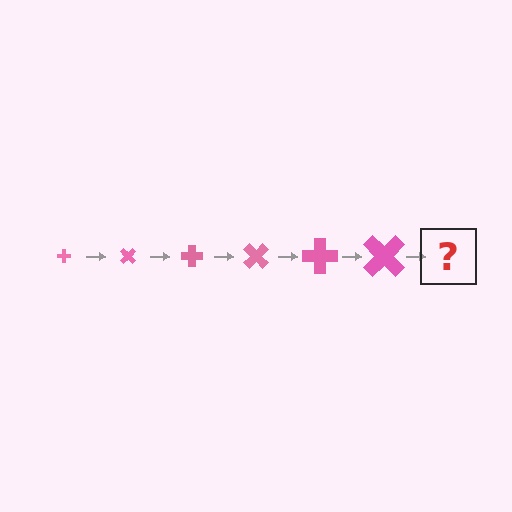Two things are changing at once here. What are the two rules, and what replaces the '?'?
The two rules are that the cross grows larger each step and it rotates 45 degrees each step. The '?' should be a cross, larger than the previous one and rotated 270 degrees from the start.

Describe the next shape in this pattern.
It should be a cross, larger than the previous one and rotated 270 degrees from the start.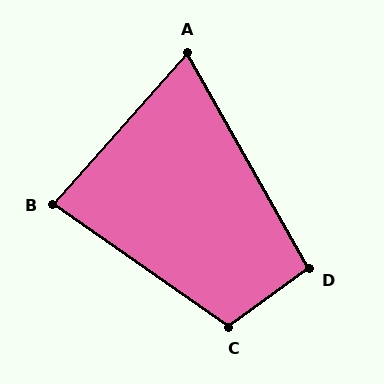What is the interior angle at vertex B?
Approximately 83 degrees (acute).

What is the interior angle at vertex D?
Approximately 97 degrees (obtuse).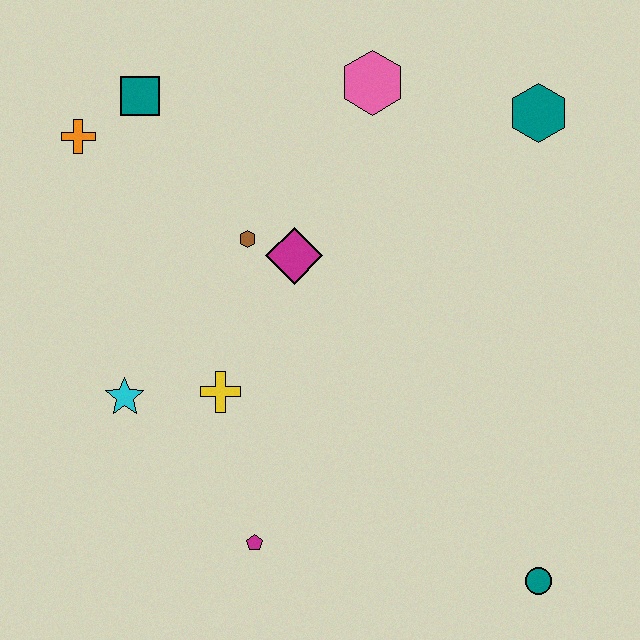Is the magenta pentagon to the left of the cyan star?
No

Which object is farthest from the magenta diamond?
The teal circle is farthest from the magenta diamond.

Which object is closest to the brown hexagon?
The magenta diamond is closest to the brown hexagon.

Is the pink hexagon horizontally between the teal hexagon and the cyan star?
Yes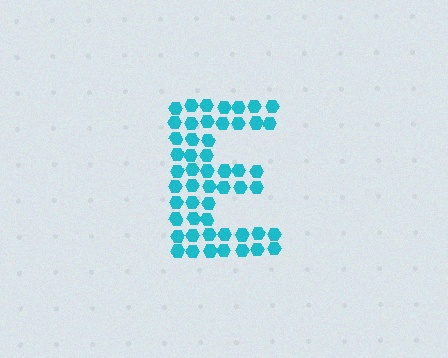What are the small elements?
The small elements are hexagons.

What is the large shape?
The large shape is the letter E.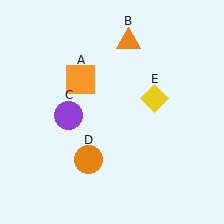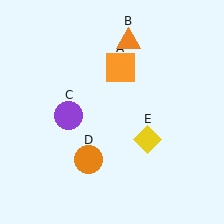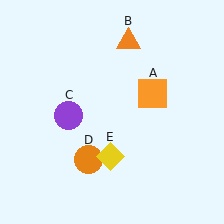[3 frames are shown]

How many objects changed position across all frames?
2 objects changed position: orange square (object A), yellow diamond (object E).